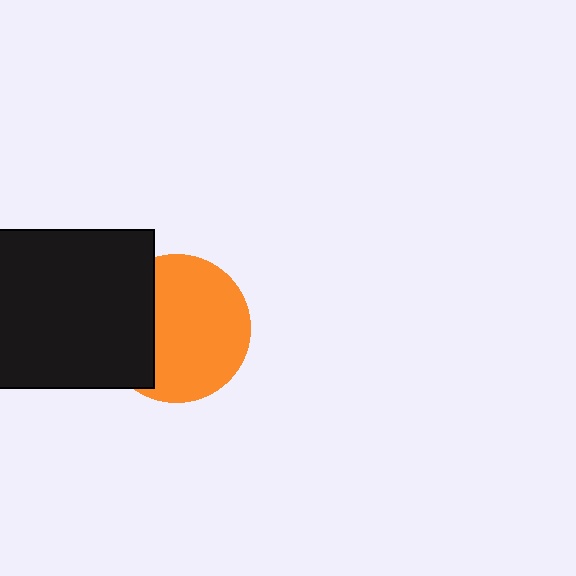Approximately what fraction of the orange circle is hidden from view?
Roughly 32% of the orange circle is hidden behind the black rectangle.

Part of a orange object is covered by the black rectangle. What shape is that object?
It is a circle.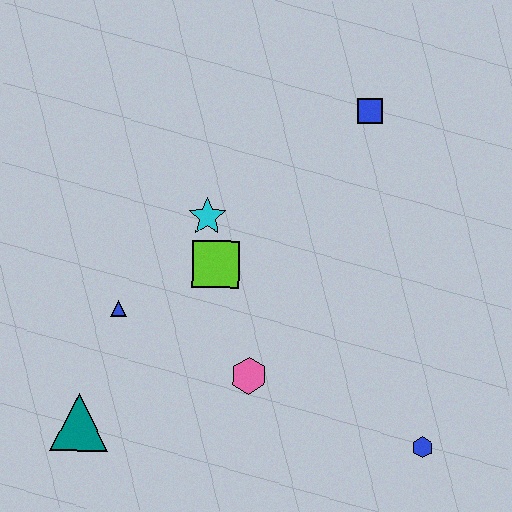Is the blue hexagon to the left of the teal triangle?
No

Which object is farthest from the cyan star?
The blue hexagon is farthest from the cyan star.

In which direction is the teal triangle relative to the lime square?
The teal triangle is below the lime square.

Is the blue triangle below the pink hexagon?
No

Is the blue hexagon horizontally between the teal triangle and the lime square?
No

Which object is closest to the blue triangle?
The lime square is closest to the blue triangle.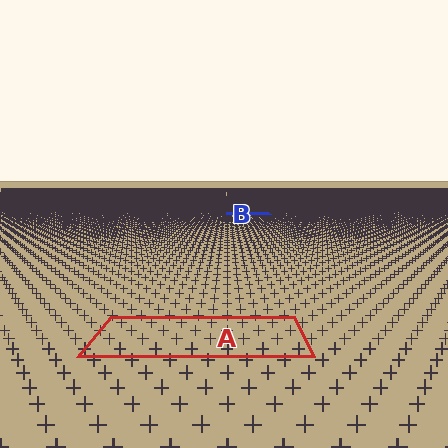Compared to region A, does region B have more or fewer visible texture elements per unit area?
Region B has more texture elements per unit area — they are packed more densely because it is farther away.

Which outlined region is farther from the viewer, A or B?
Region B is farther from the viewer — the texture elements inside it appear smaller and more densely packed.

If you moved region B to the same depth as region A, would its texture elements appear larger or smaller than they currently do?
They would appear larger. At a closer depth, the same texture elements are projected at a bigger on-screen size.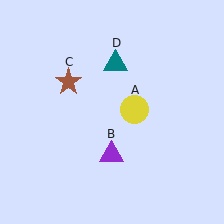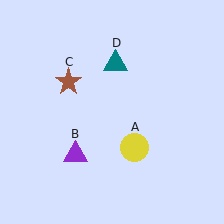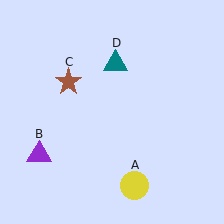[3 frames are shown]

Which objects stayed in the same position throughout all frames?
Brown star (object C) and teal triangle (object D) remained stationary.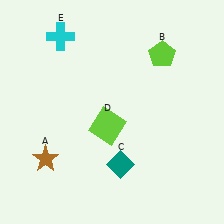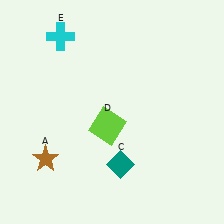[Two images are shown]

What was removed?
The lime pentagon (B) was removed in Image 2.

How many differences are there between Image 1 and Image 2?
There is 1 difference between the two images.